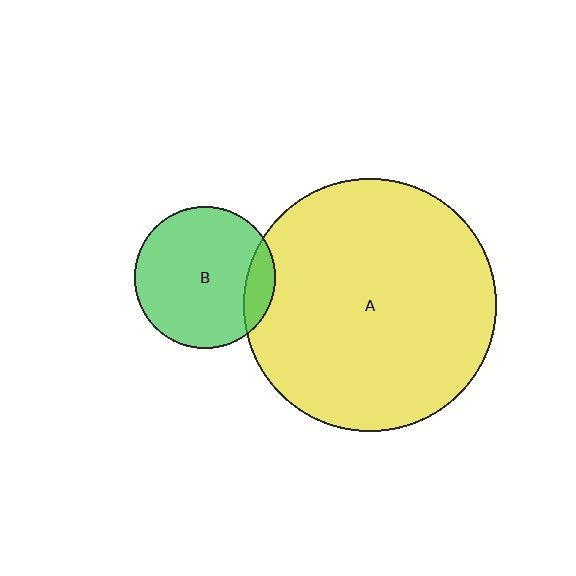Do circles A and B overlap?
Yes.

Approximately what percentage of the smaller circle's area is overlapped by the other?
Approximately 15%.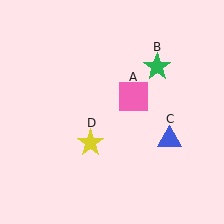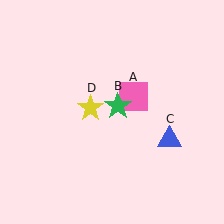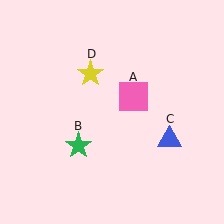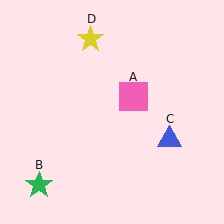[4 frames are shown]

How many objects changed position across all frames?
2 objects changed position: green star (object B), yellow star (object D).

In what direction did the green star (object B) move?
The green star (object B) moved down and to the left.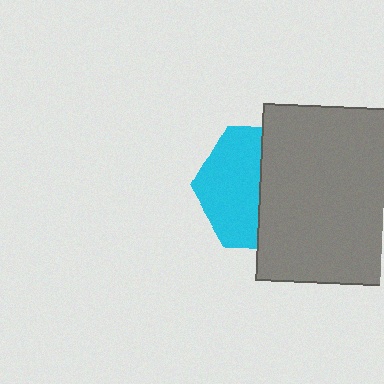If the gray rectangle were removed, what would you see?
You would see the complete cyan hexagon.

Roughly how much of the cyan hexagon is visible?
About half of it is visible (roughly 49%).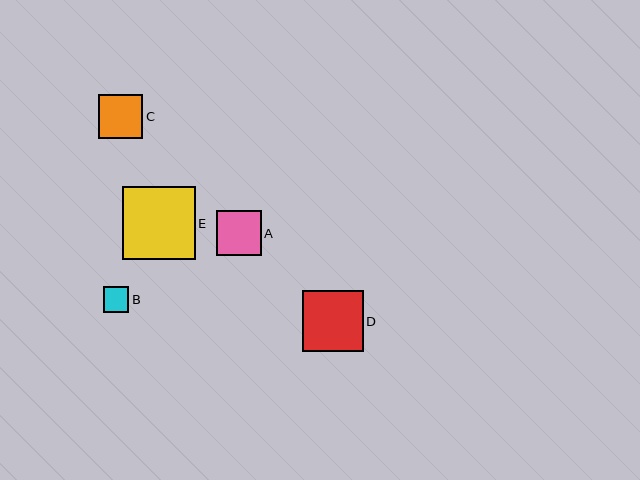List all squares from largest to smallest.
From largest to smallest: E, D, A, C, B.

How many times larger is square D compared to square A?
Square D is approximately 1.4 times the size of square A.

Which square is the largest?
Square E is the largest with a size of approximately 73 pixels.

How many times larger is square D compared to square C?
Square D is approximately 1.4 times the size of square C.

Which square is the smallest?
Square B is the smallest with a size of approximately 26 pixels.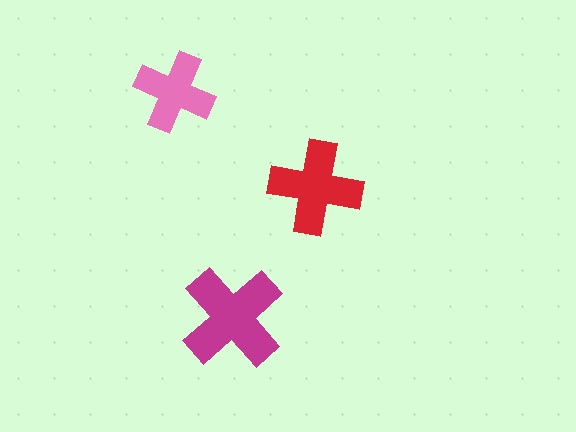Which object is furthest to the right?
The red cross is rightmost.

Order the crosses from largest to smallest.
the magenta one, the red one, the pink one.